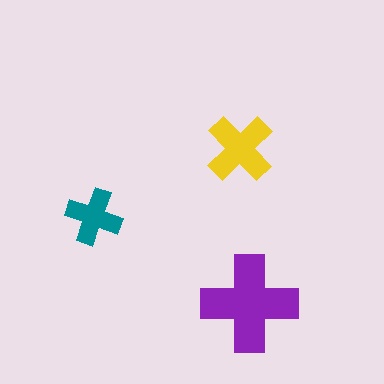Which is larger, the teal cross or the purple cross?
The purple one.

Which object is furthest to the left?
The teal cross is leftmost.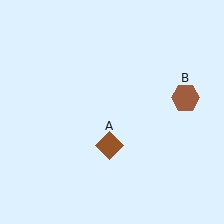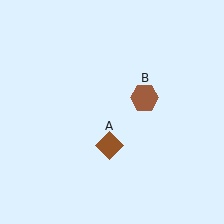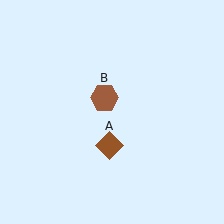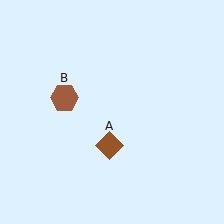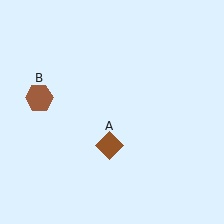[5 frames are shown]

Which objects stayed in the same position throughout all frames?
Brown diamond (object A) remained stationary.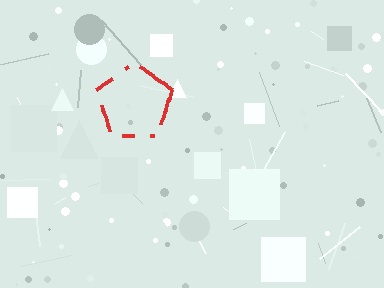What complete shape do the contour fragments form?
The contour fragments form a pentagon.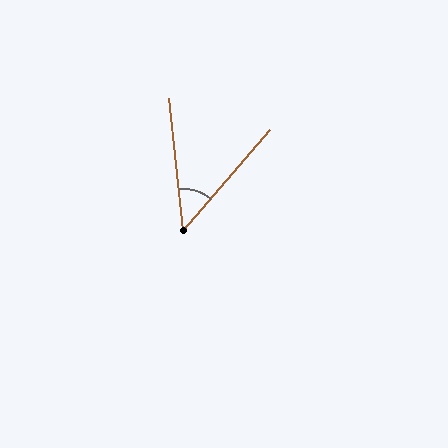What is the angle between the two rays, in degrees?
Approximately 47 degrees.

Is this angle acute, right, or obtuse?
It is acute.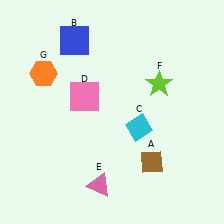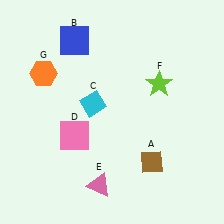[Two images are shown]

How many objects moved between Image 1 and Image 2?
2 objects moved between the two images.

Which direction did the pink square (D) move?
The pink square (D) moved down.